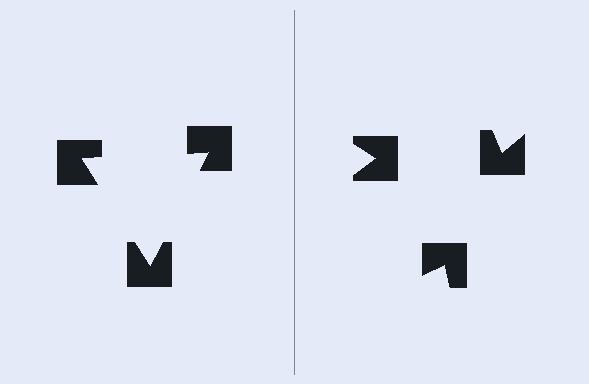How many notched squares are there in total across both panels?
6 — 3 on each side.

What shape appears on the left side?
An illusory triangle.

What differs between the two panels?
The notched squares are positioned identically on both sides; only the wedge orientations differ. On the left they align to a triangle; on the right they are misaligned.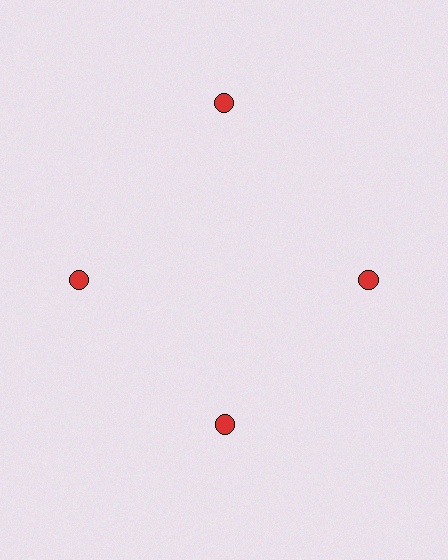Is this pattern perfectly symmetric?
No. The 4 red circles are arranged in a ring, but one element near the 12 o'clock position is pushed outward from the center, breaking the 4-fold rotational symmetry.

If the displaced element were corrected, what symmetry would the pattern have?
It would have 4-fold rotational symmetry — the pattern would map onto itself every 90 degrees.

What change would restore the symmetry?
The symmetry would be restored by moving it inward, back onto the ring so that all 4 circles sit at equal angles and equal distance from the center.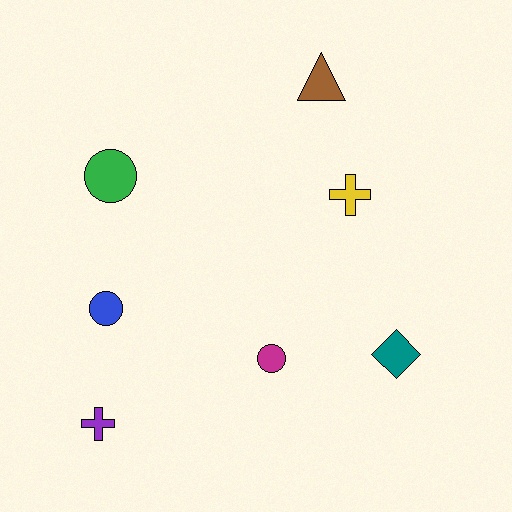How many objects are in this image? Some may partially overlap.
There are 7 objects.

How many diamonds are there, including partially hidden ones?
There is 1 diamond.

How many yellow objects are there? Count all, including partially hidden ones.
There is 1 yellow object.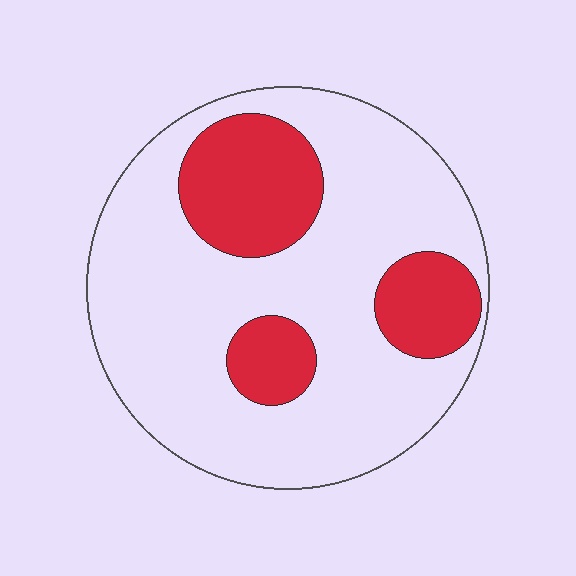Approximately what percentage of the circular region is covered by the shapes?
Approximately 25%.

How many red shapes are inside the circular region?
3.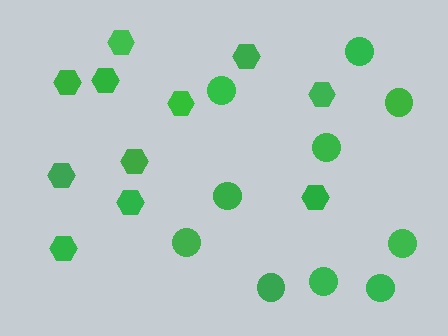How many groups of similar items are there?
There are 2 groups: one group of hexagons (11) and one group of circles (10).